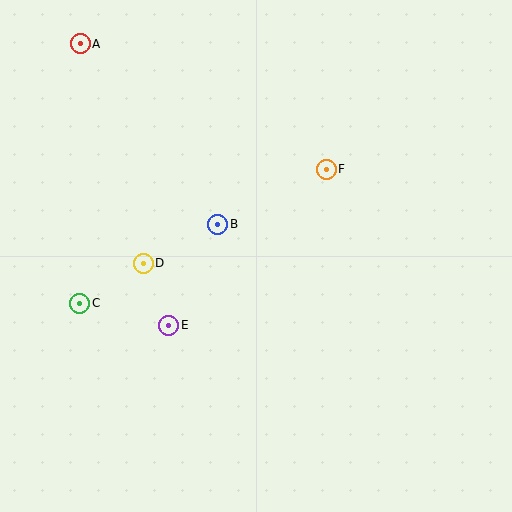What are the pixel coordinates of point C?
Point C is at (80, 303).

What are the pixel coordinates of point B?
Point B is at (218, 224).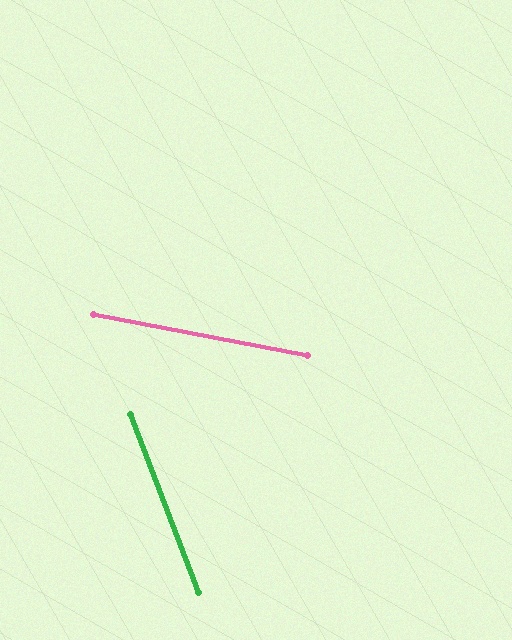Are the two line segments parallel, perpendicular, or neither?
Neither parallel nor perpendicular — they differ by about 58°.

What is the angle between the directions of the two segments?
Approximately 58 degrees.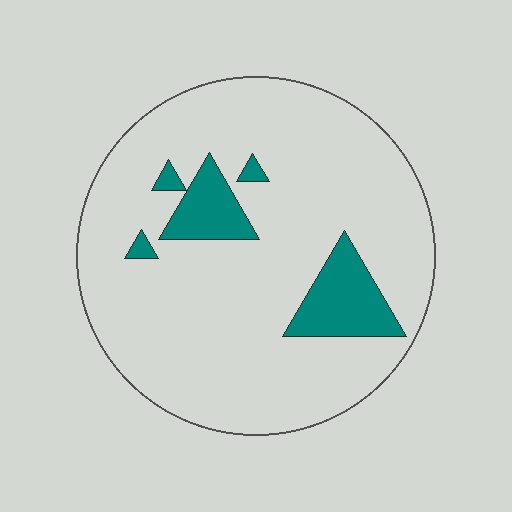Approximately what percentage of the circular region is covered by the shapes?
Approximately 15%.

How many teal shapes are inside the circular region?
5.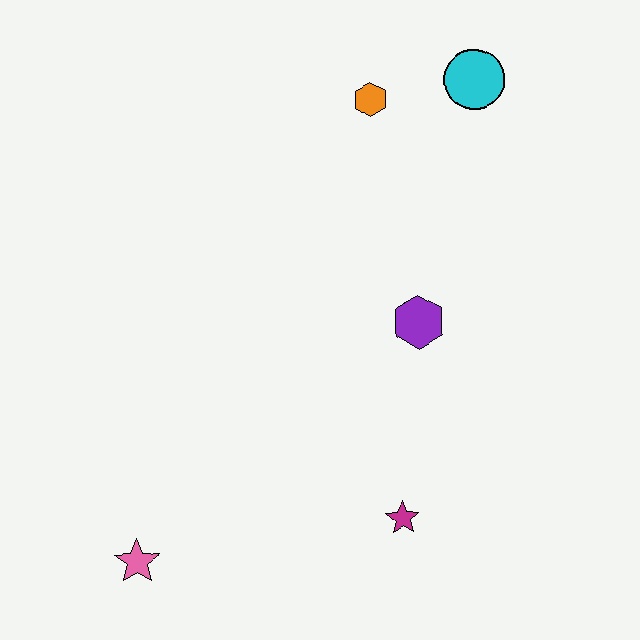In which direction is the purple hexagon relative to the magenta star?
The purple hexagon is above the magenta star.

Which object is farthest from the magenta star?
The cyan circle is farthest from the magenta star.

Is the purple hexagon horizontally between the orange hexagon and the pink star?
No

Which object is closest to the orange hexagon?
The cyan circle is closest to the orange hexagon.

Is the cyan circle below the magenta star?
No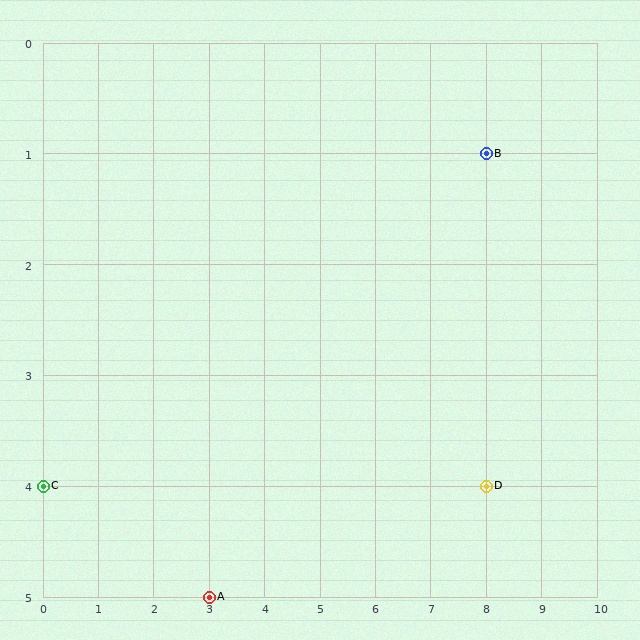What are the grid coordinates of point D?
Point D is at grid coordinates (8, 4).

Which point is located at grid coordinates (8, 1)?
Point B is at (8, 1).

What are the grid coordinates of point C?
Point C is at grid coordinates (0, 4).